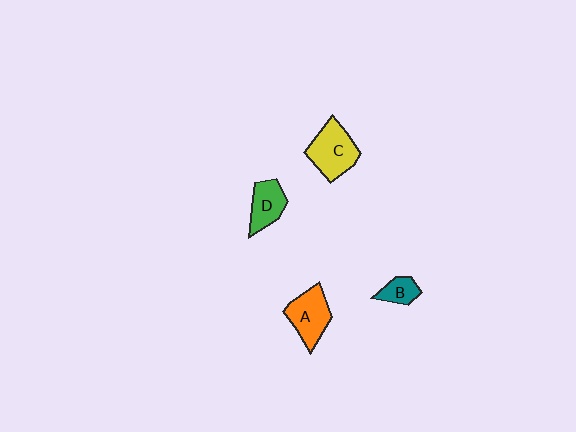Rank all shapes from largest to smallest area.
From largest to smallest: C (yellow), A (orange), D (green), B (teal).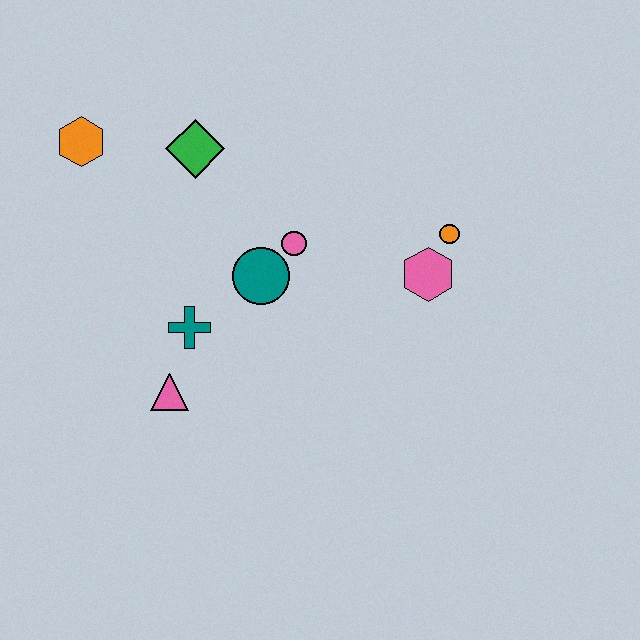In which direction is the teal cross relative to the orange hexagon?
The teal cross is below the orange hexagon.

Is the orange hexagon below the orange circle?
No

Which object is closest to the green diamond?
The orange hexagon is closest to the green diamond.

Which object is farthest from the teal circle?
The orange hexagon is farthest from the teal circle.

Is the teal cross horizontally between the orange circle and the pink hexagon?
No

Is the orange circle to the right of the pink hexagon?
Yes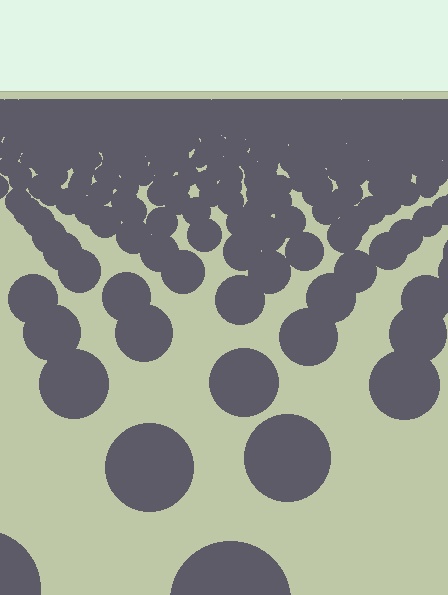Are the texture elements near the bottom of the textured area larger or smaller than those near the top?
Larger. Near the bottom, elements are closer to the viewer and appear at a bigger on-screen size.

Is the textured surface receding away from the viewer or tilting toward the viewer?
The surface is receding away from the viewer. Texture elements get smaller and denser toward the top.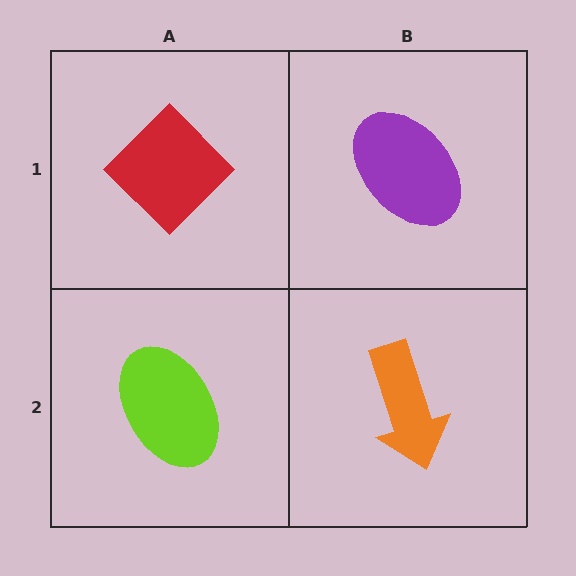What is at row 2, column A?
A lime ellipse.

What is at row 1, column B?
A purple ellipse.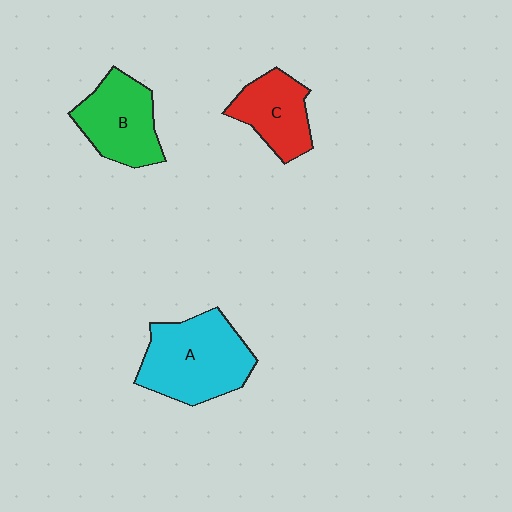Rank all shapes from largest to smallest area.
From largest to smallest: A (cyan), B (green), C (red).